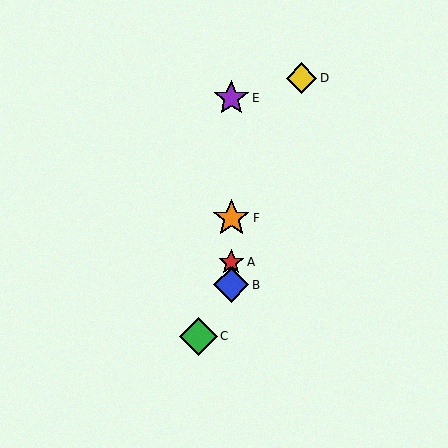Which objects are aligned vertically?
Objects A, B, E, F are aligned vertically.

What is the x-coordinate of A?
Object A is at x≈231.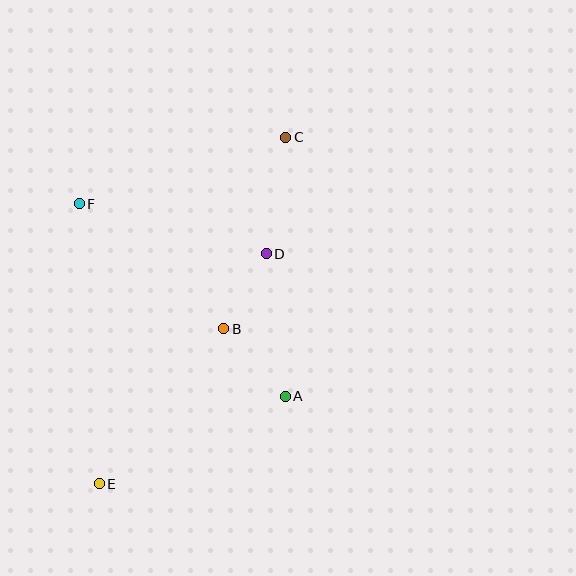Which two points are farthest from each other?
Points C and E are farthest from each other.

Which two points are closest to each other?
Points B and D are closest to each other.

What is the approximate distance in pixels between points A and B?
The distance between A and B is approximately 91 pixels.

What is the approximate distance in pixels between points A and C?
The distance between A and C is approximately 259 pixels.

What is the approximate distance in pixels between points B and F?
The distance between B and F is approximately 191 pixels.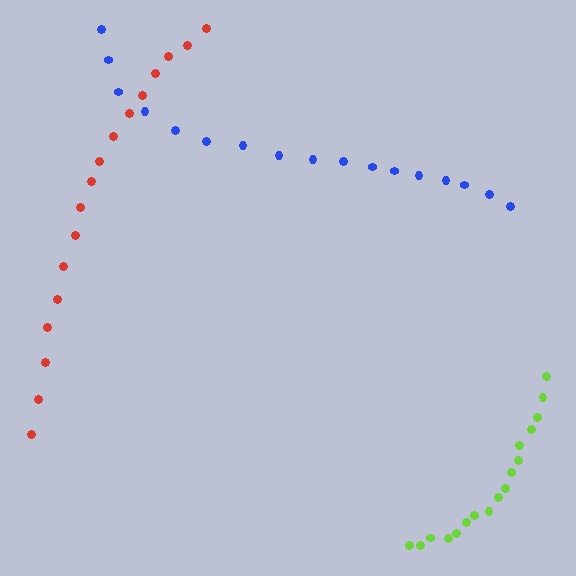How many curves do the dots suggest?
There are 3 distinct paths.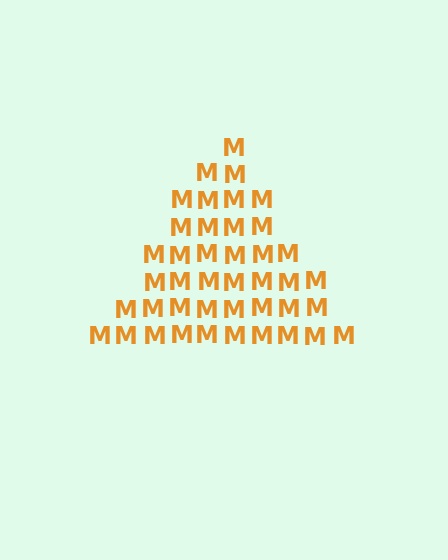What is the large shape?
The large shape is a triangle.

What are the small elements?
The small elements are letter M's.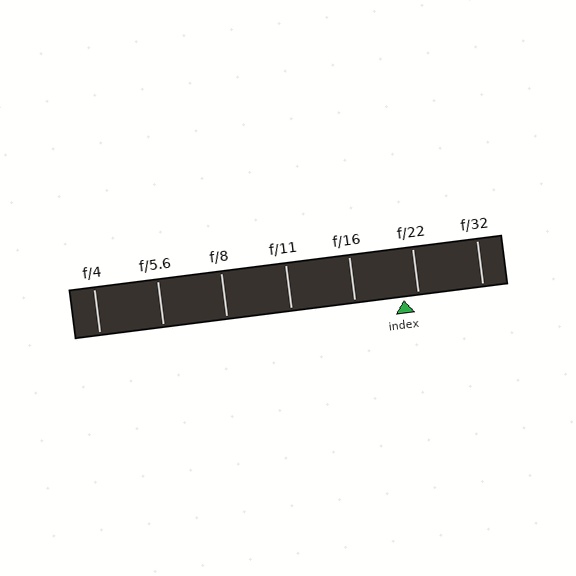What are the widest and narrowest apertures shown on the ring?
The widest aperture shown is f/4 and the narrowest is f/32.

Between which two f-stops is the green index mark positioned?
The index mark is between f/16 and f/22.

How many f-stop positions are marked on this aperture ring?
There are 7 f-stop positions marked.